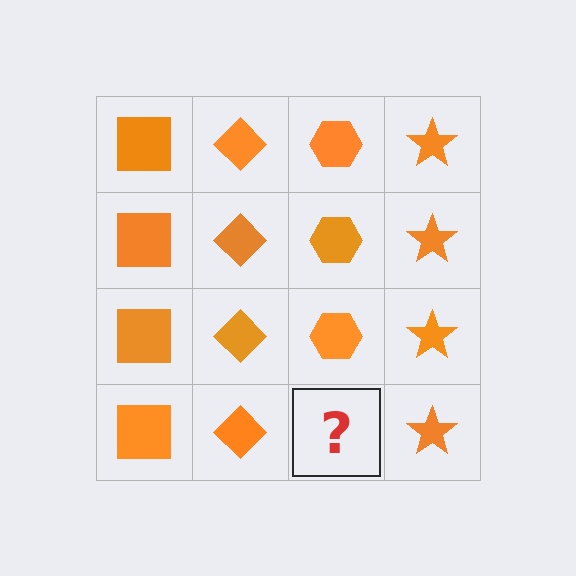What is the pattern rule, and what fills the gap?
The rule is that each column has a consistent shape. The gap should be filled with an orange hexagon.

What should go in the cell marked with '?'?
The missing cell should contain an orange hexagon.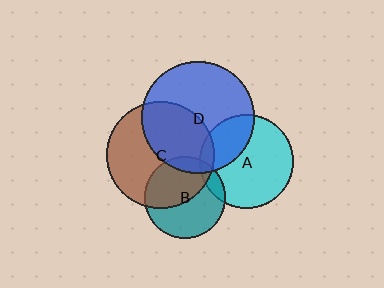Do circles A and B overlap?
Yes.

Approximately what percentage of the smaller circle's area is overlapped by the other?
Approximately 10%.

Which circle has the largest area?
Circle D (blue).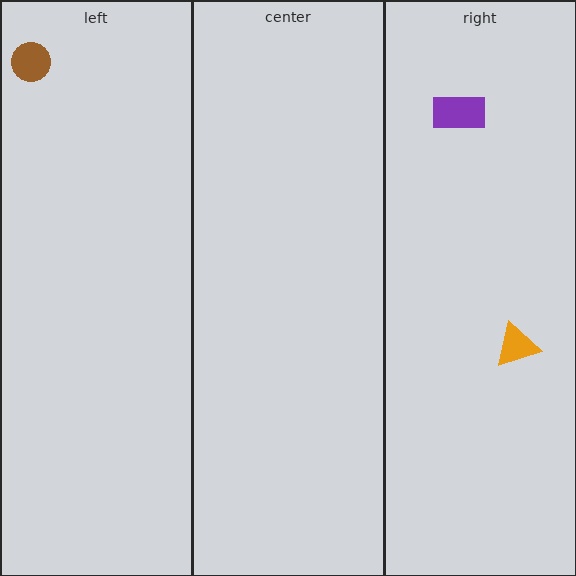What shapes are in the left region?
The brown circle.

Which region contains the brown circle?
The left region.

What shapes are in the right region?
The purple rectangle, the orange triangle.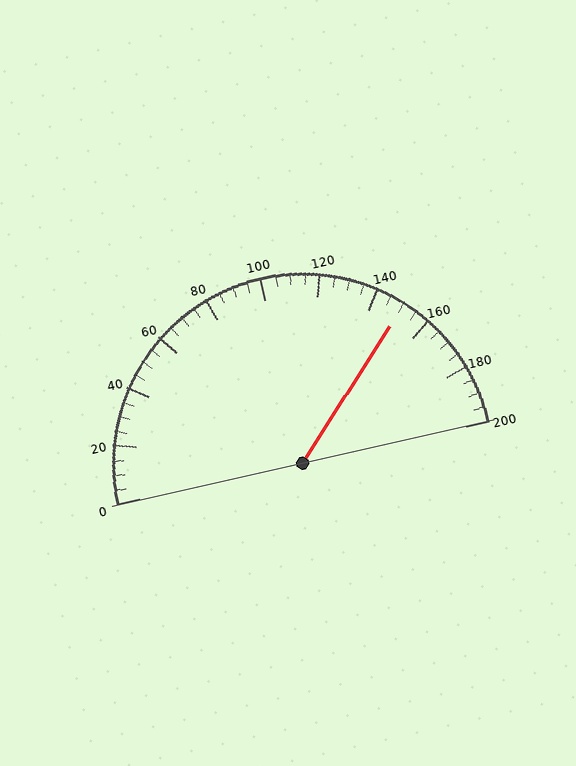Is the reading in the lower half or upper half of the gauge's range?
The reading is in the upper half of the range (0 to 200).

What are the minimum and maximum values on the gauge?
The gauge ranges from 0 to 200.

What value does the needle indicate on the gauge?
The needle indicates approximately 150.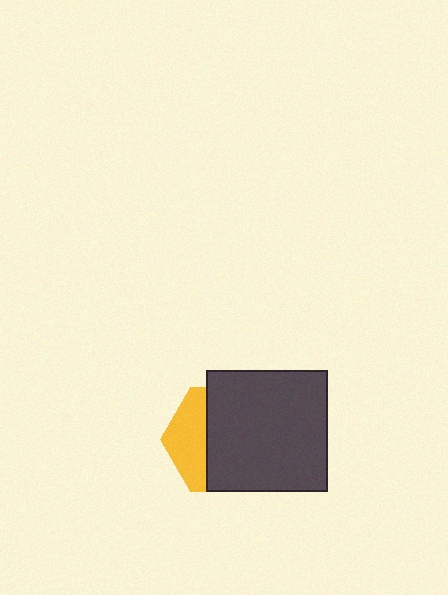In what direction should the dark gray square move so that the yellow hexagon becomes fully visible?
The dark gray square should move right. That is the shortest direction to clear the overlap and leave the yellow hexagon fully visible.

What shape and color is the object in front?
The object in front is a dark gray square.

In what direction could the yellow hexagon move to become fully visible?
The yellow hexagon could move left. That would shift it out from behind the dark gray square entirely.